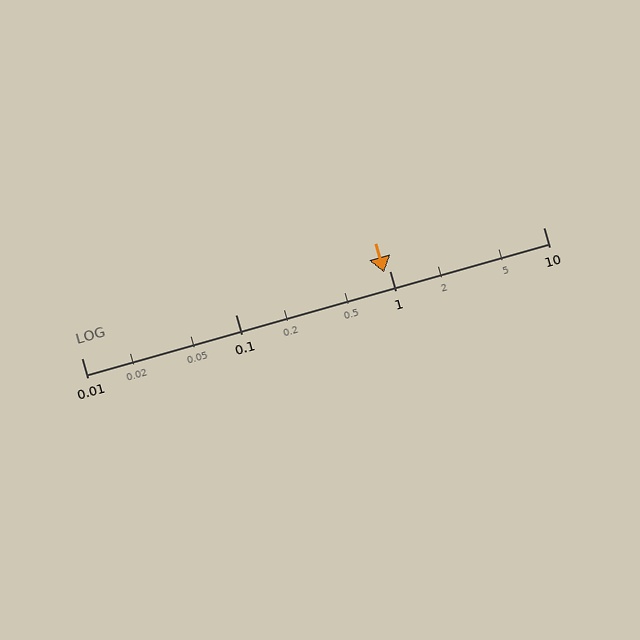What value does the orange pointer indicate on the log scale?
The pointer indicates approximately 0.92.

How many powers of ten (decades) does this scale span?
The scale spans 3 decades, from 0.01 to 10.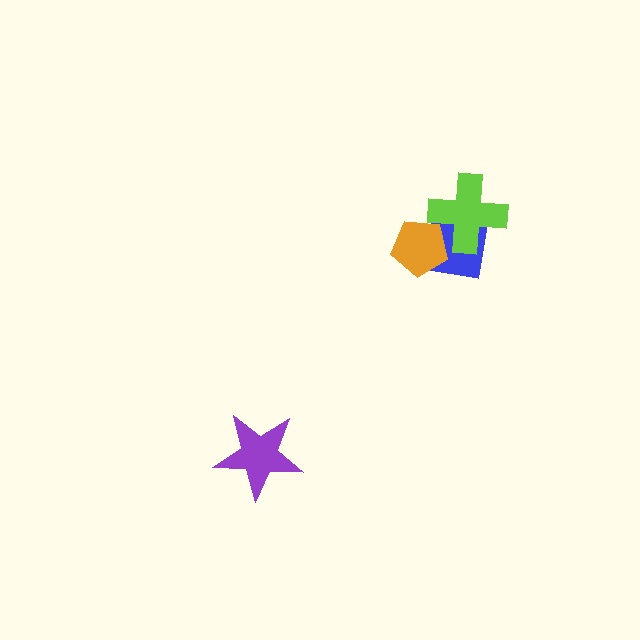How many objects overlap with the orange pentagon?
2 objects overlap with the orange pentagon.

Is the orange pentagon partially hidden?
No, no other shape covers it.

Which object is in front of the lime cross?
The orange pentagon is in front of the lime cross.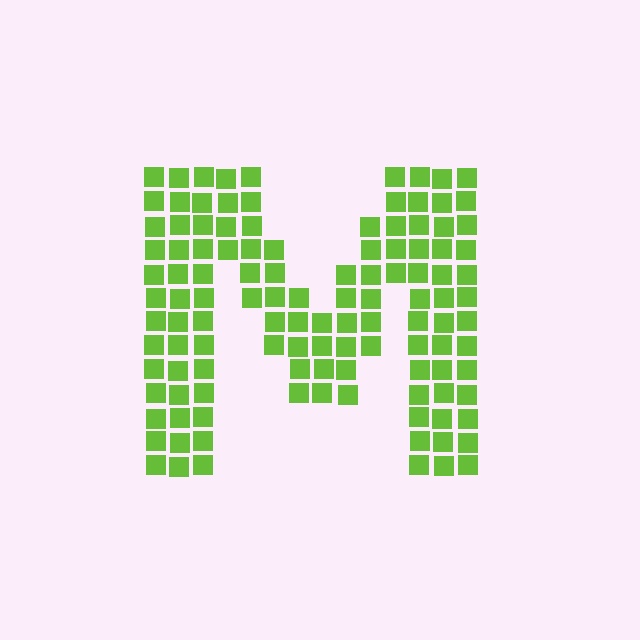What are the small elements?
The small elements are squares.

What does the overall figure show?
The overall figure shows the letter M.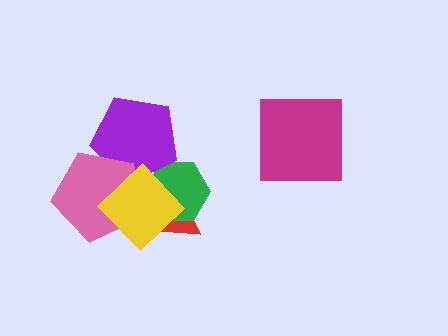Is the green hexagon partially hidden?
Yes, it is partially covered by another shape.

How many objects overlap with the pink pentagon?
2 objects overlap with the pink pentagon.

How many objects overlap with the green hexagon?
3 objects overlap with the green hexagon.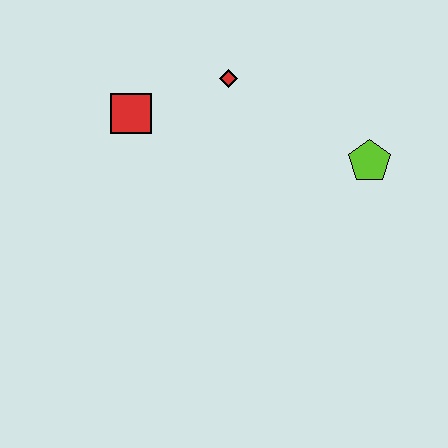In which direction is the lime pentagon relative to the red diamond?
The lime pentagon is to the right of the red diamond.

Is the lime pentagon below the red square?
Yes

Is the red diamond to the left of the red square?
No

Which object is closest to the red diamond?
The red square is closest to the red diamond.